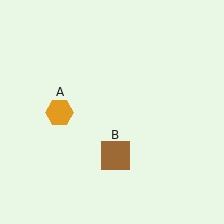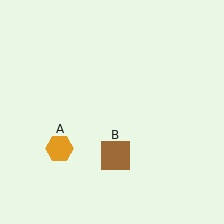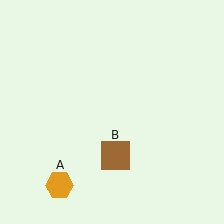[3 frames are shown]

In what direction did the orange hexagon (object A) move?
The orange hexagon (object A) moved down.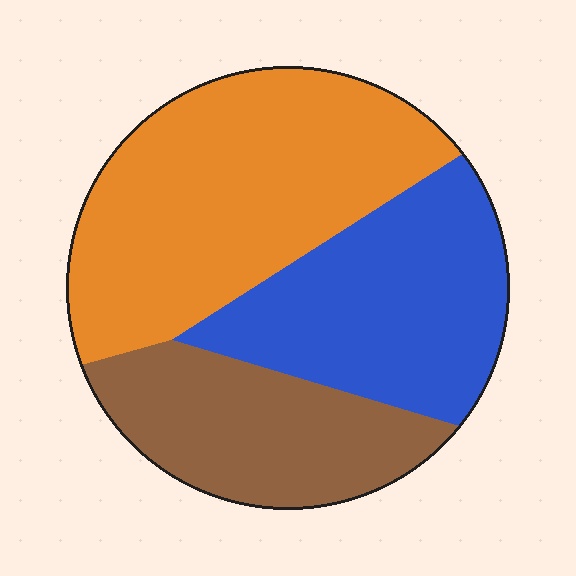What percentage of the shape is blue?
Blue covers about 30% of the shape.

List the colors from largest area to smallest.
From largest to smallest: orange, blue, brown.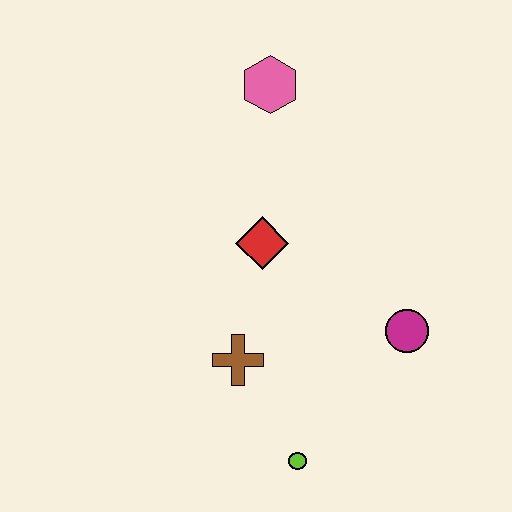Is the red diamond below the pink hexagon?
Yes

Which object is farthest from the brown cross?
The pink hexagon is farthest from the brown cross.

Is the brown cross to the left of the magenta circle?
Yes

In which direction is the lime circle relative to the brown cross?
The lime circle is below the brown cross.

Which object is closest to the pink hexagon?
The red diamond is closest to the pink hexagon.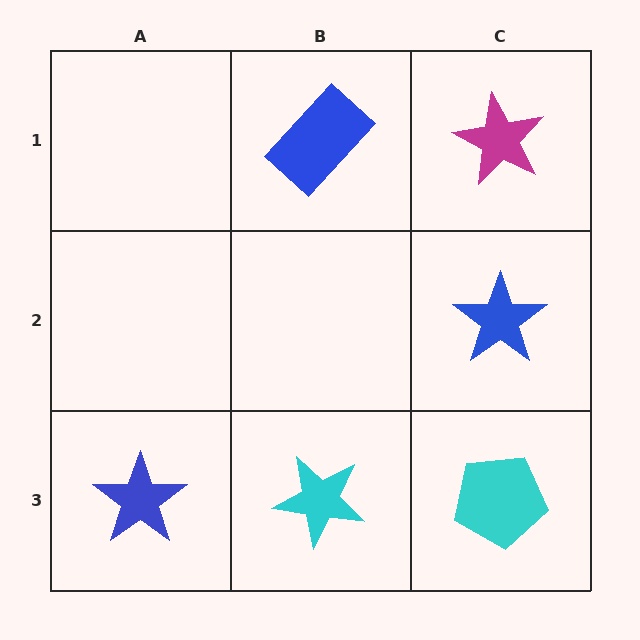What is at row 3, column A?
A blue star.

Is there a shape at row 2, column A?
No, that cell is empty.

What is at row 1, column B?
A blue rectangle.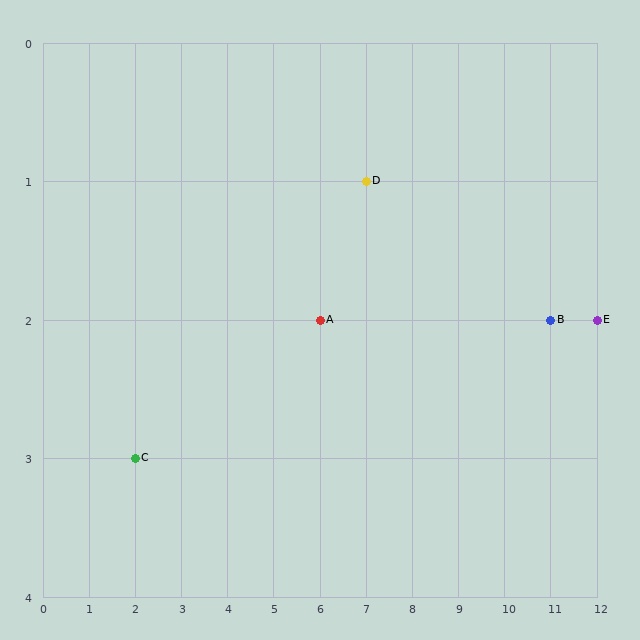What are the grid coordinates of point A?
Point A is at grid coordinates (6, 2).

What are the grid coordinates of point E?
Point E is at grid coordinates (12, 2).